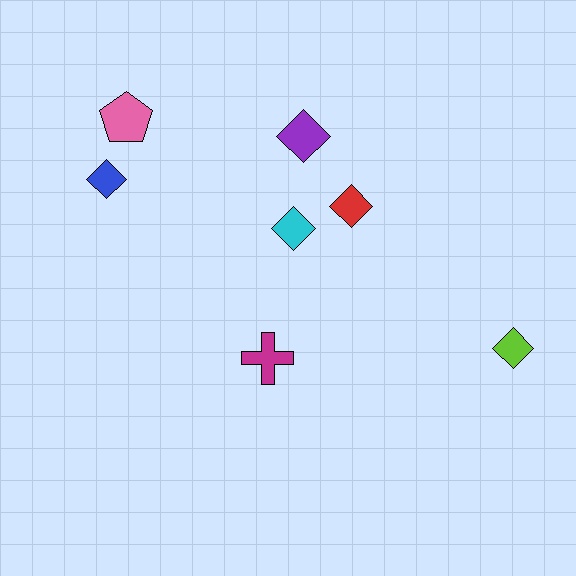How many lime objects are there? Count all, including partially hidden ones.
There is 1 lime object.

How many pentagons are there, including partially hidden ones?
There is 1 pentagon.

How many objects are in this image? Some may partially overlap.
There are 7 objects.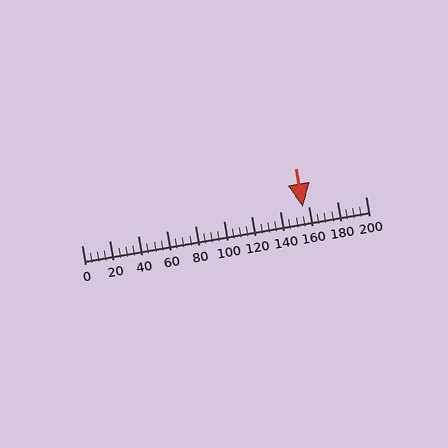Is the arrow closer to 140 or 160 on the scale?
The arrow is closer to 160.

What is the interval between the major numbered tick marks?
The major tick marks are spaced 20 units apart.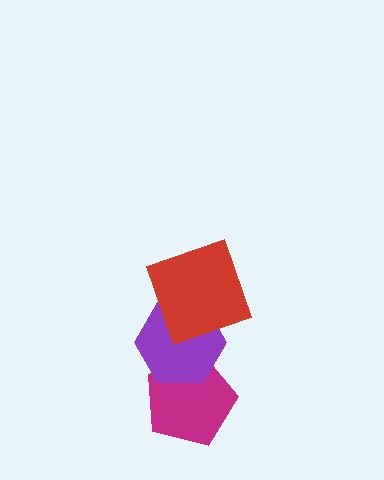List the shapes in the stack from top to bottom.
From top to bottom: the red square, the purple hexagon, the magenta pentagon.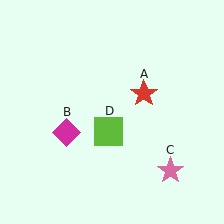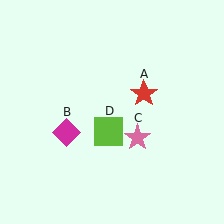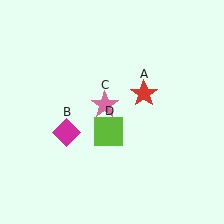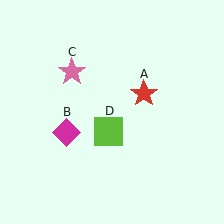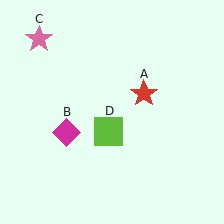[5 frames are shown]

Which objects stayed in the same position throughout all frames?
Red star (object A) and magenta diamond (object B) and lime square (object D) remained stationary.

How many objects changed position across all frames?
1 object changed position: pink star (object C).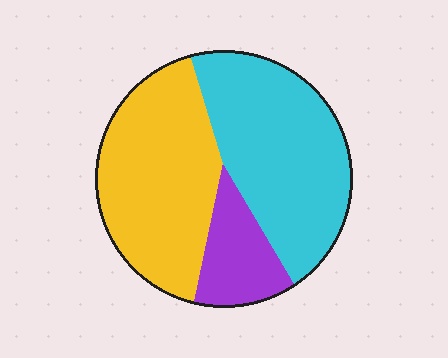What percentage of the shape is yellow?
Yellow covers roughly 40% of the shape.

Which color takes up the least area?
Purple, at roughly 15%.